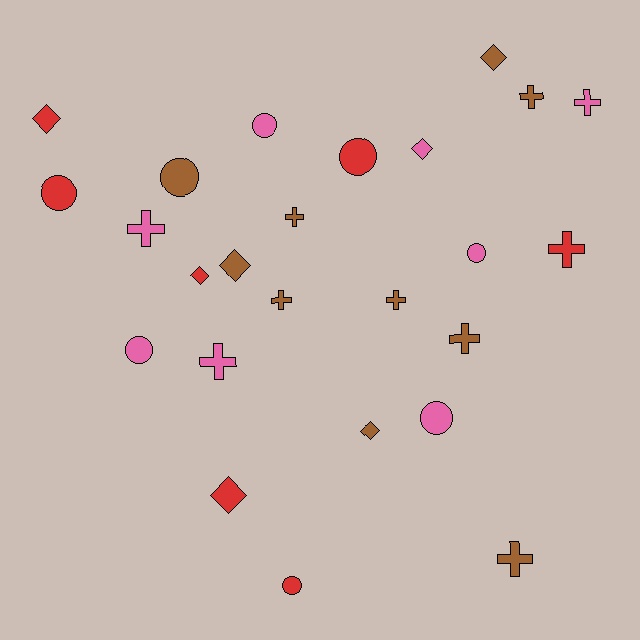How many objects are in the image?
There are 25 objects.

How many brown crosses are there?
There are 6 brown crosses.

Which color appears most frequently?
Brown, with 10 objects.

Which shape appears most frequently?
Cross, with 10 objects.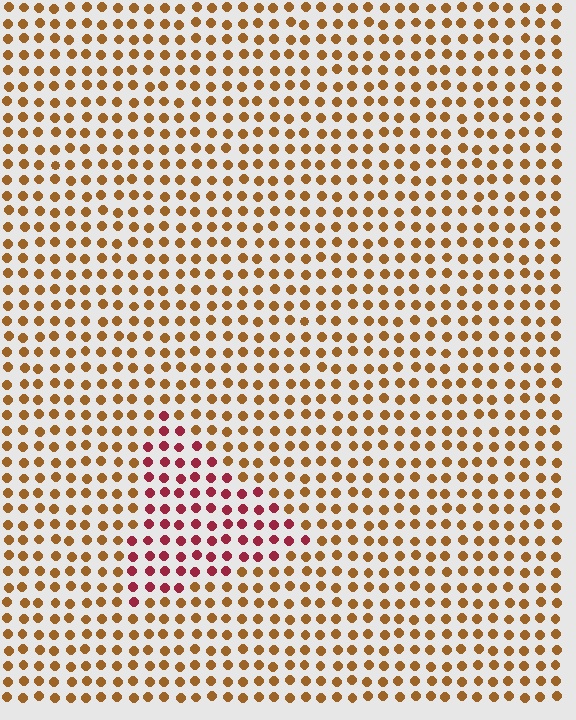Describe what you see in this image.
The image is filled with small brown elements in a uniform arrangement. A triangle-shaped region is visible where the elements are tinted to a slightly different hue, forming a subtle color boundary.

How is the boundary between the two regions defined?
The boundary is defined purely by a slight shift in hue (about 46 degrees). Spacing, size, and orientation are identical on both sides.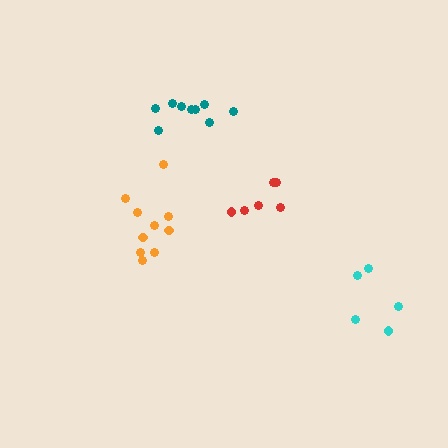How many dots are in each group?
Group 1: 9 dots, Group 2: 10 dots, Group 3: 6 dots, Group 4: 5 dots (30 total).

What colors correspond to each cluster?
The clusters are colored: teal, orange, red, cyan.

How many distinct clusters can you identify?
There are 4 distinct clusters.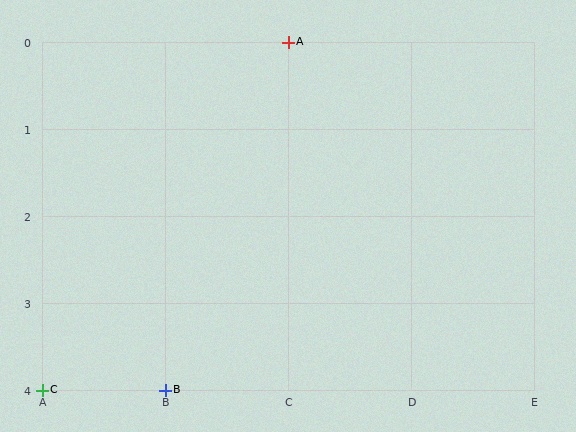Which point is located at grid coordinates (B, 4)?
Point B is at (B, 4).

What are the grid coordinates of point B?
Point B is at grid coordinates (B, 4).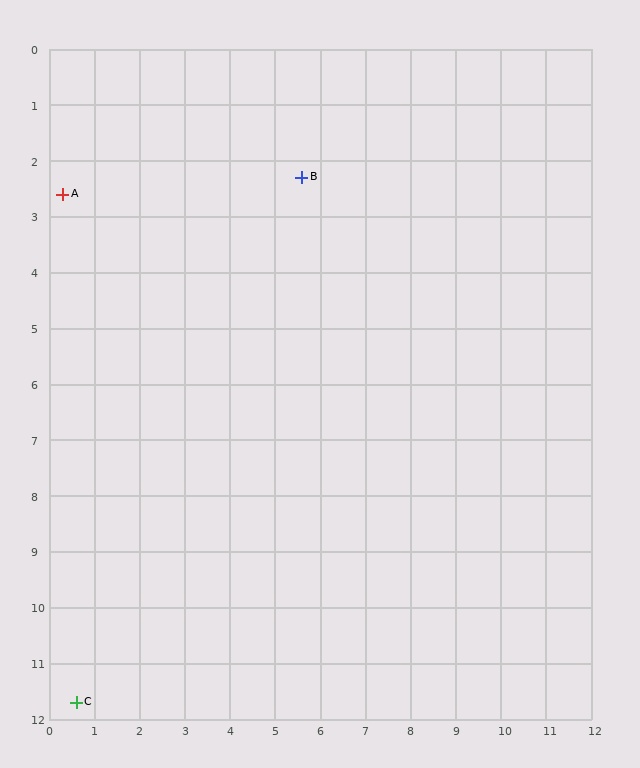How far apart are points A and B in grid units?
Points A and B are about 5.3 grid units apart.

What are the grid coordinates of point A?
Point A is at approximately (0.3, 2.6).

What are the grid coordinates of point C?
Point C is at approximately (0.6, 11.7).